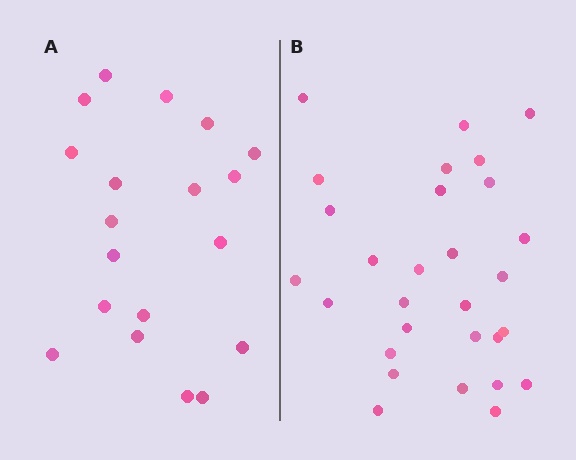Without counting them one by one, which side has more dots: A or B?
Region B (the right region) has more dots.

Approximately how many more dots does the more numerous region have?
Region B has roughly 10 or so more dots than region A.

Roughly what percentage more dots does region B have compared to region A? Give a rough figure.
About 55% more.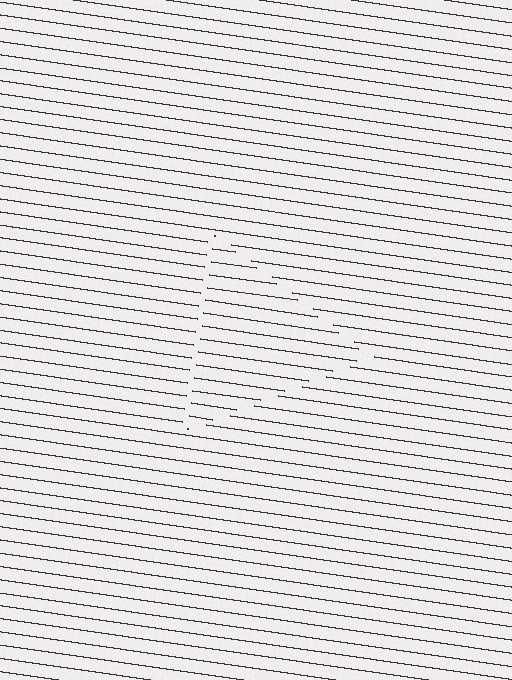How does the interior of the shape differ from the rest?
The interior of the shape contains the same grating, shifted by half a period — the contour is defined by the phase discontinuity where line-ends from the inner and outer gratings abut.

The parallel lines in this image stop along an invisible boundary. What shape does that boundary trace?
An illusory triangle. The interior of the shape contains the same grating, shifted by half a period — the contour is defined by the phase discontinuity where line-ends from the inner and outer gratings abut.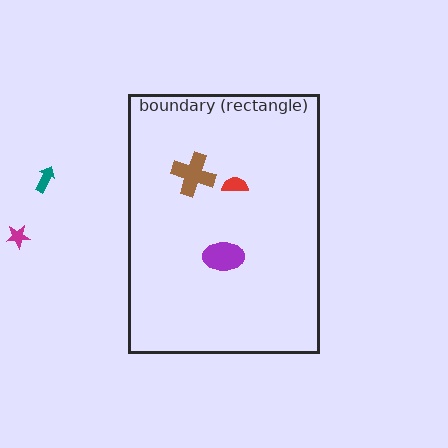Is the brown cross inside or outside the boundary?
Inside.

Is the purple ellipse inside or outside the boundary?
Inside.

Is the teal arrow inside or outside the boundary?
Outside.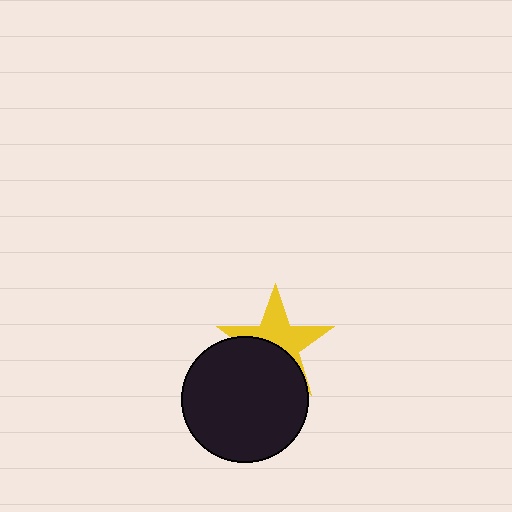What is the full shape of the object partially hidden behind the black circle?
The partially hidden object is a yellow star.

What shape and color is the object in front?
The object in front is a black circle.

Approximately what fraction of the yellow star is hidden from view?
Roughly 46% of the yellow star is hidden behind the black circle.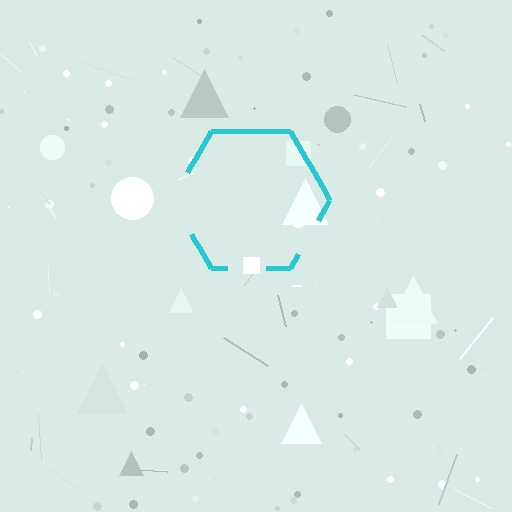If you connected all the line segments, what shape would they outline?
They would outline a hexagon.